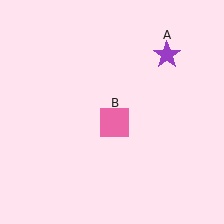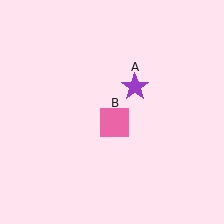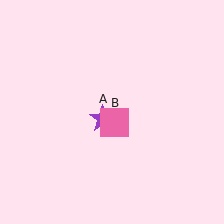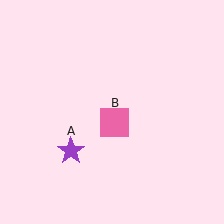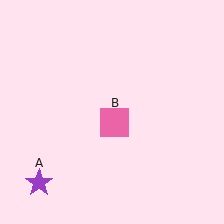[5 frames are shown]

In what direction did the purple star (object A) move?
The purple star (object A) moved down and to the left.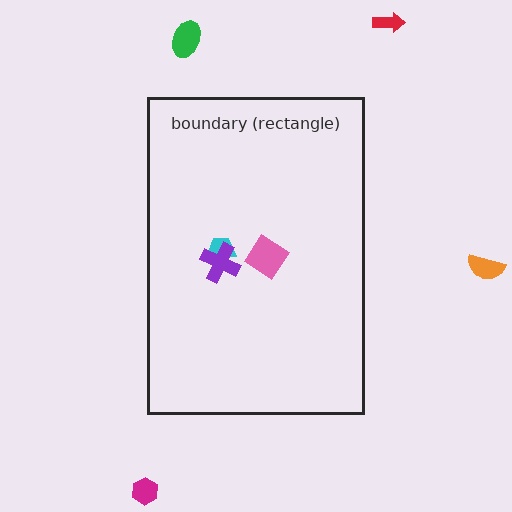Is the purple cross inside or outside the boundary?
Inside.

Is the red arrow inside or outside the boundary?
Outside.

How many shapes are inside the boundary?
3 inside, 4 outside.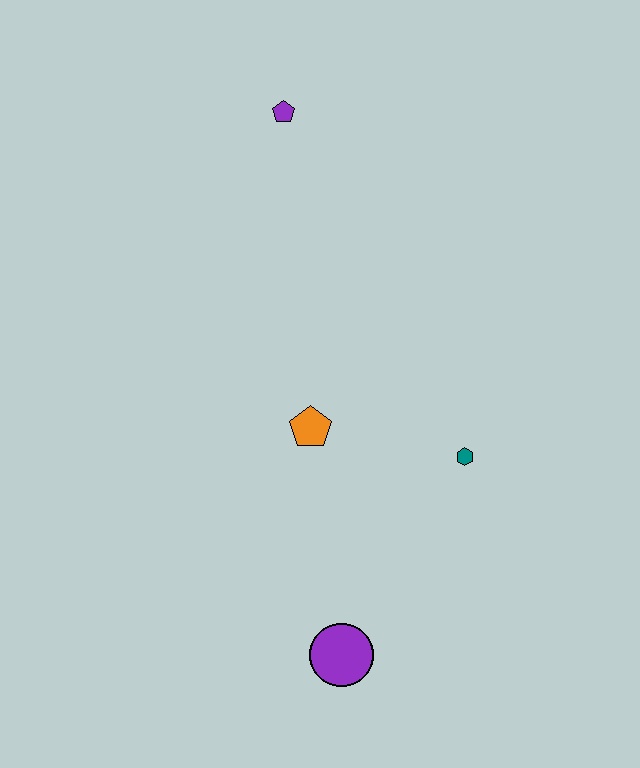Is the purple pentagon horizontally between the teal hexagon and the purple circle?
No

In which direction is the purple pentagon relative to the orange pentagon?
The purple pentagon is above the orange pentagon.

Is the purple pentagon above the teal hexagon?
Yes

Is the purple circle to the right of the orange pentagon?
Yes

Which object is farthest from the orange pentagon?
The purple pentagon is farthest from the orange pentagon.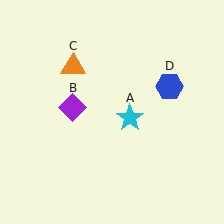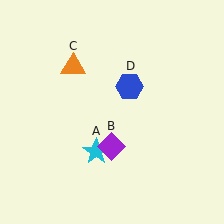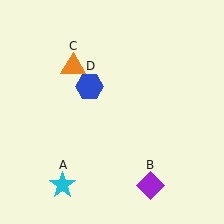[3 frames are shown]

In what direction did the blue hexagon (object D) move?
The blue hexagon (object D) moved left.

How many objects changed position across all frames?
3 objects changed position: cyan star (object A), purple diamond (object B), blue hexagon (object D).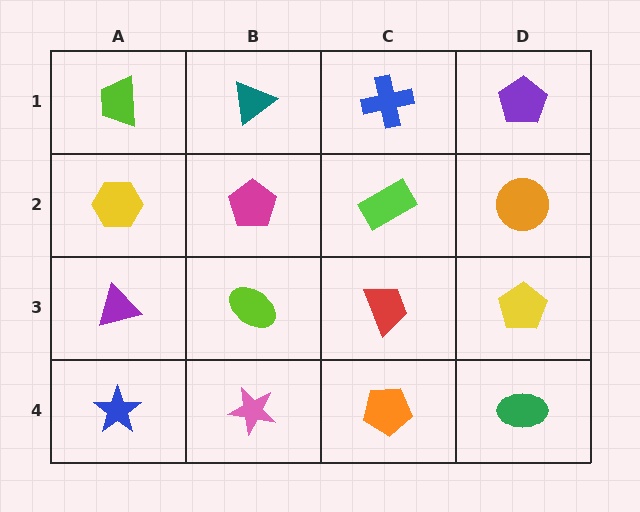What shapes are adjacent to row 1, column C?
A lime rectangle (row 2, column C), a teal triangle (row 1, column B), a purple pentagon (row 1, column D).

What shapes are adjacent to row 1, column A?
A yellow hexagon (row 2, column A), a teal triangle (row 1, column B).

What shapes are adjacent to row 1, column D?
An orange circle (row 2, column D), a blue cross (row 1, column C).